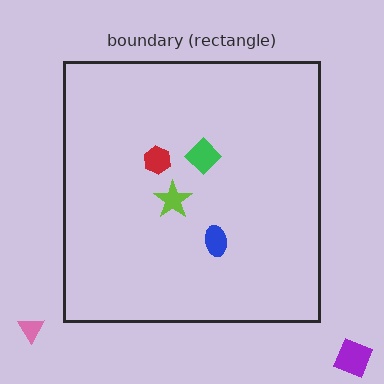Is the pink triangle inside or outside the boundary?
Outside.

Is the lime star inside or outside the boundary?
Inside.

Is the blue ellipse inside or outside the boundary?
Inside.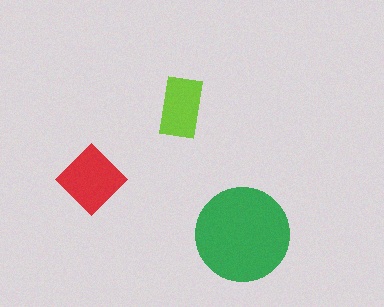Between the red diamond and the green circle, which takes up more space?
The green circle.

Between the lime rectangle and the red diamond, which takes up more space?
The red diamond.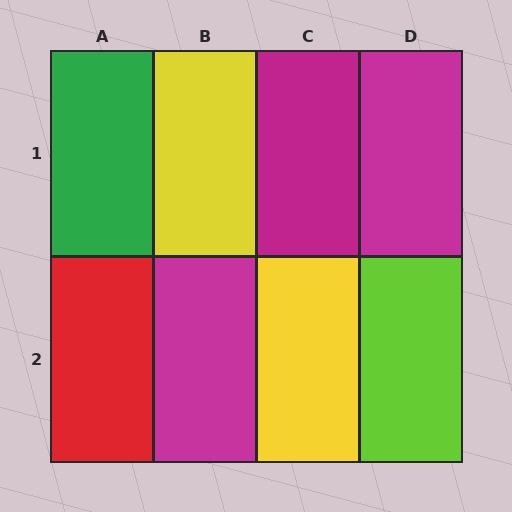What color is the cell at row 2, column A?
Red.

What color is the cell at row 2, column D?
Lime.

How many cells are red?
1 cell is red.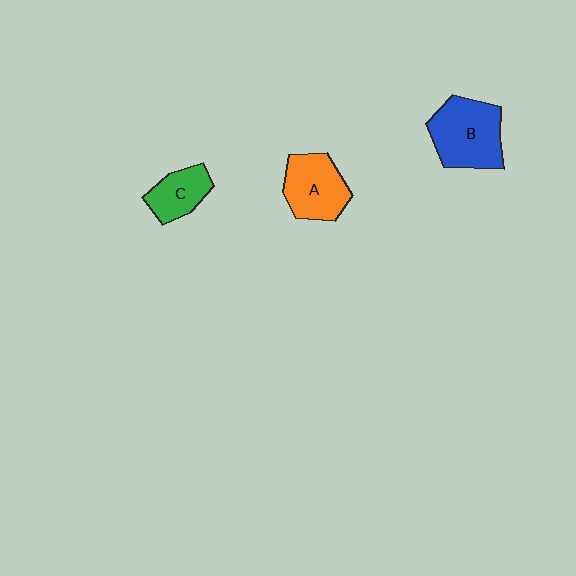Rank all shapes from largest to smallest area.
From largest to smallest: B (blue), A (orange), C (green).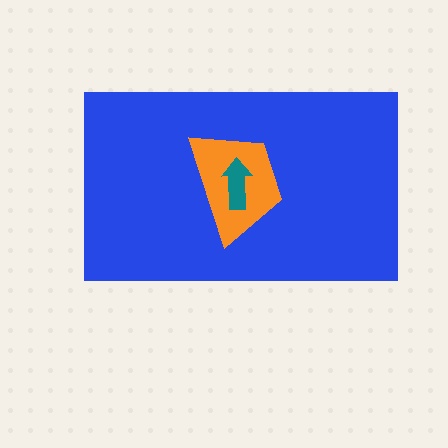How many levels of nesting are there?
3.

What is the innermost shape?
The teal arrow.